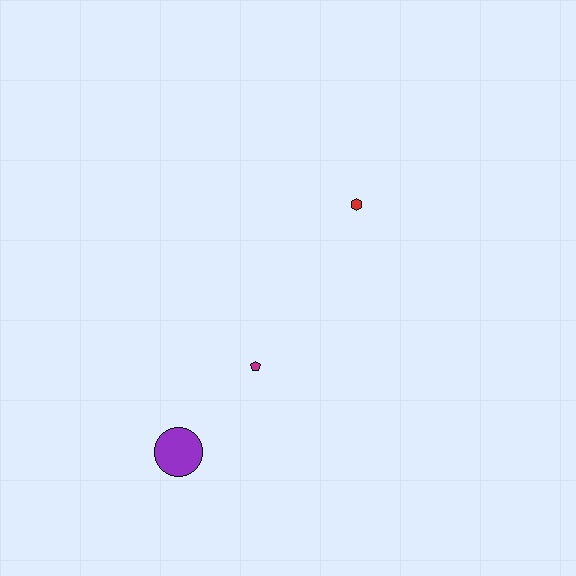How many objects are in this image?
There are 3 objects.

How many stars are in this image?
There are no stars.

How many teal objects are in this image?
There are no teal objects.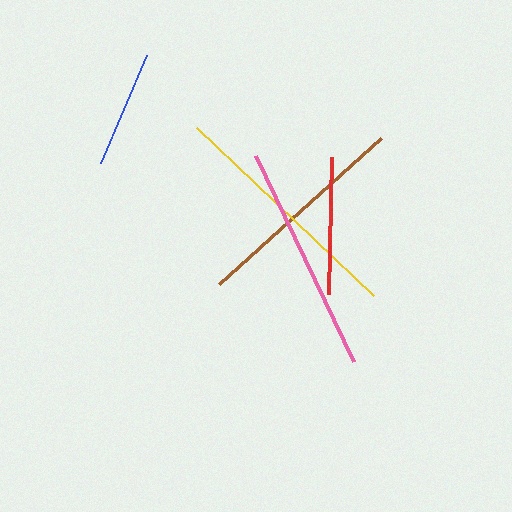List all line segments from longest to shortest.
From longest to shortest: yellow, pink, brown, red, blue.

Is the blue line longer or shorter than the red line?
The red line is longer than the blue line.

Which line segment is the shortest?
The blue line is the shortest at approximately 117 pixels.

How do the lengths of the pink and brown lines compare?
The pink and brown lines are approximately the same length.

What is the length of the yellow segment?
The yellow segment is approximately 244 pixels long.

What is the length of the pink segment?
The pink segment is approximately 228 pixels long.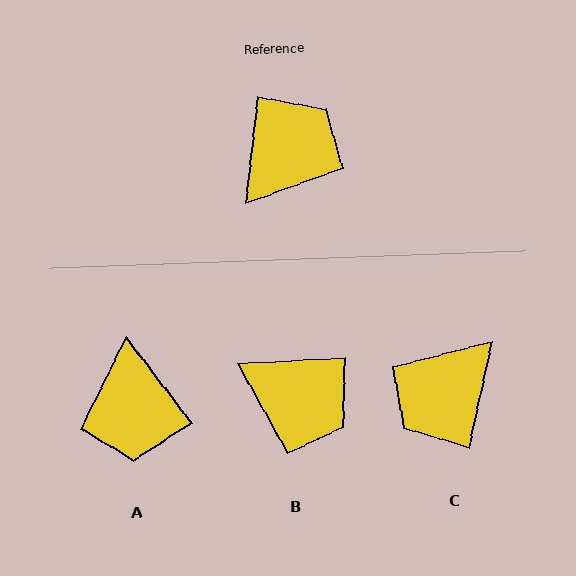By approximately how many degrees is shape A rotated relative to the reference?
Approximately 137 degrees clockwise.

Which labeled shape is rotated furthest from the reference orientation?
C, about 174 degrees away.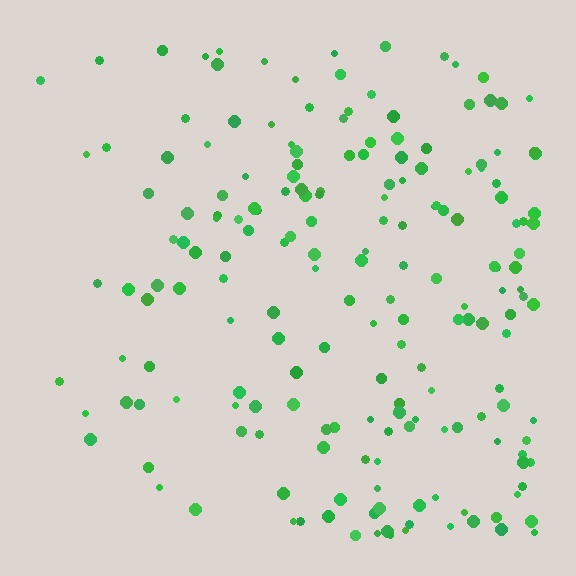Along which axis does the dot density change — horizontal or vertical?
Horizontal.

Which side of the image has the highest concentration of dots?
The right.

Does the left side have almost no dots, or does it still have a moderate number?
Still a moderate number, just noticeably fewer than the right.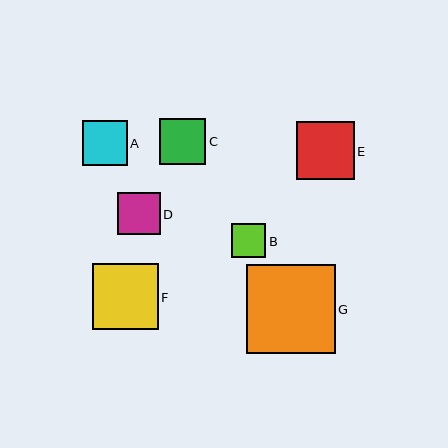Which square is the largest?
Square G is the largest with a size of approximately 89 pixels.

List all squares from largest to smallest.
From largest to smallest: G, F, E, C, A, D, B.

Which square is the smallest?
Square B is the smallest with a size of approximately 34 pixels.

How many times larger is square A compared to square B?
Square A is approximately 1.3 times the size of square B.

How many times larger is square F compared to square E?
Square F is approximately 1.1 times the size of square E.